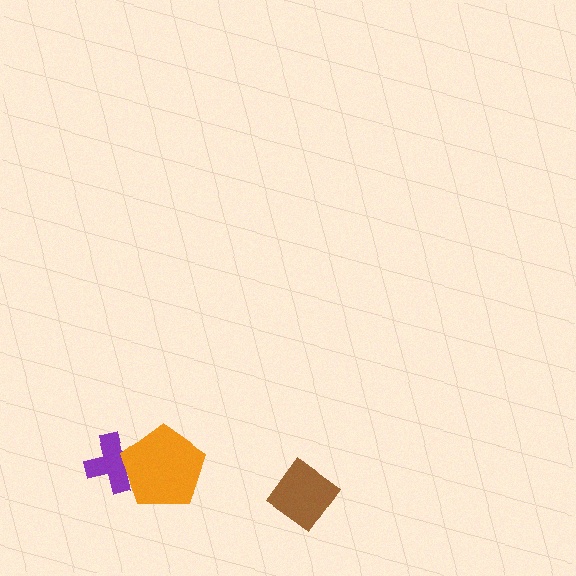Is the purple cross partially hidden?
Yes, it is partially covered by another shape.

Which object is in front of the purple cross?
The orange pentagon is in front of the purple cross.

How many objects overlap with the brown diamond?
0 objects overlap with the brown diamond.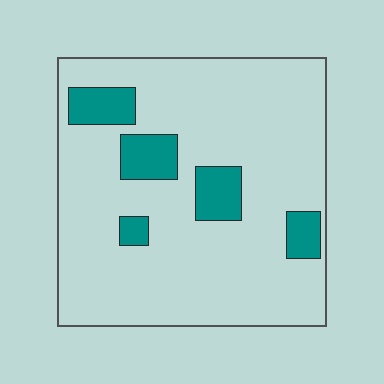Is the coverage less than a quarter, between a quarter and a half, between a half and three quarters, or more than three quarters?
Less than a quarter.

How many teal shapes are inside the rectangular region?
5.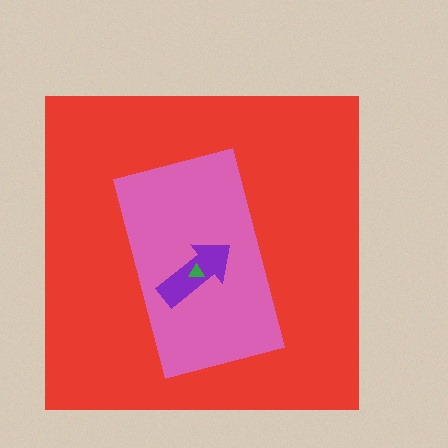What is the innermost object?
The green triangle.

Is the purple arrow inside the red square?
Yes.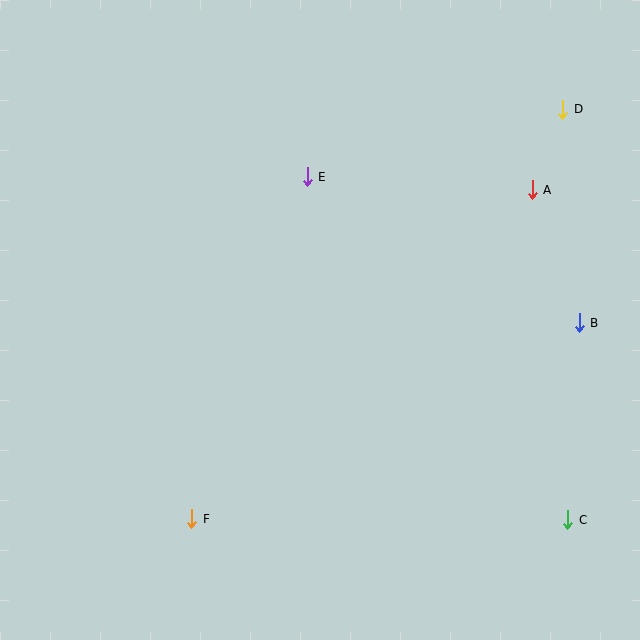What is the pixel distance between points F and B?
The distance between F and B is 434 pixels.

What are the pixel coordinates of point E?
Point E is at (307, 177).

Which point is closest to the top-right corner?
Point D is closest to the top-right corner.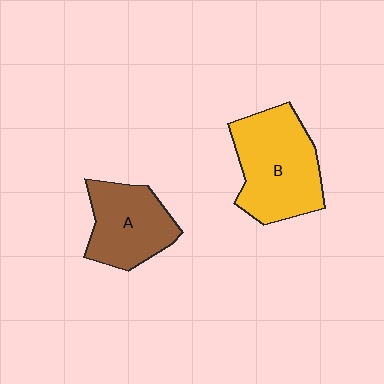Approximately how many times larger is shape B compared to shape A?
Approximately 1.3 times.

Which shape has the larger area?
Shape B (yellow).